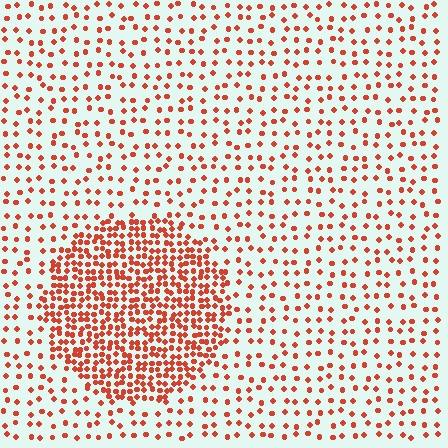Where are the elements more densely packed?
The elements are more densely packed inside the circle boundary.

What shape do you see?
I see a circle.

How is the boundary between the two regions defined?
The boundary is defined by a change in element density (approximately 2.7x ratio). All elements are the same color, size, and shape.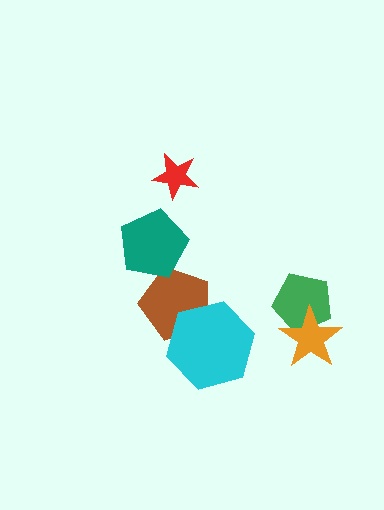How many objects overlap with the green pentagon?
1 object overlaps with the green pentagon.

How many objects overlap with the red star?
0 objects overlap with the red star.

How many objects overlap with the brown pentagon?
2 objects overlap with the brown pentagon.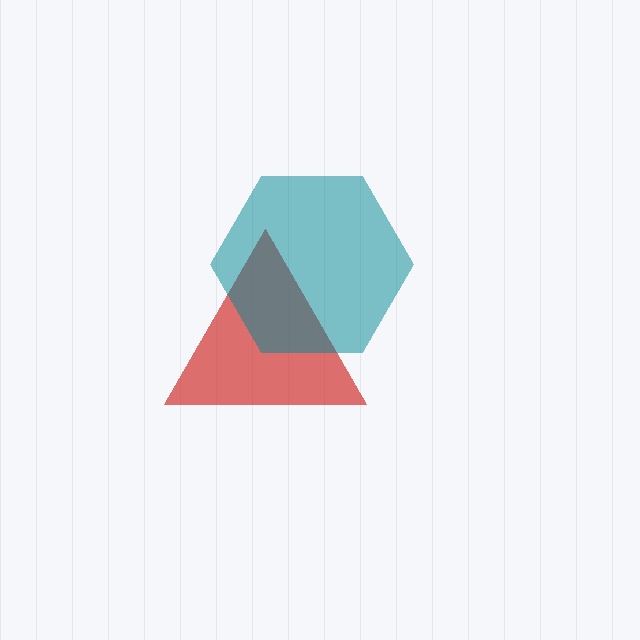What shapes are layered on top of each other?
The layered shapes are: a red triangle, a teal hexagon.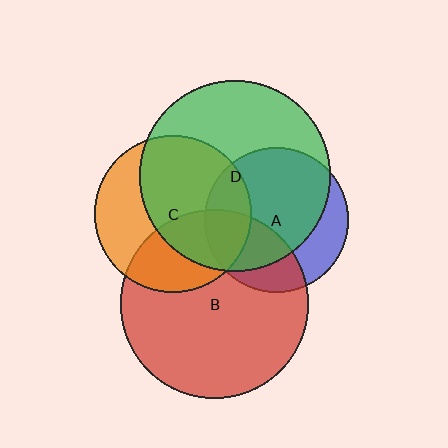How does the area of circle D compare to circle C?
Approximately 1.5 times.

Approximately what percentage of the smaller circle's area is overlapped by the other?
Approximately 20%.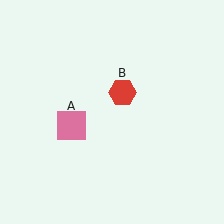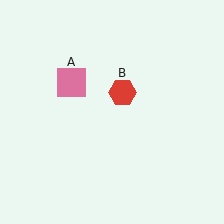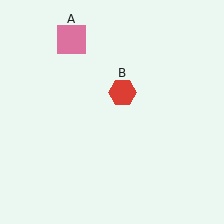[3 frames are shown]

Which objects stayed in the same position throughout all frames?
Red hexagon (object B) remained stationary.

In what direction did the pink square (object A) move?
The pink square (object A) moved up.